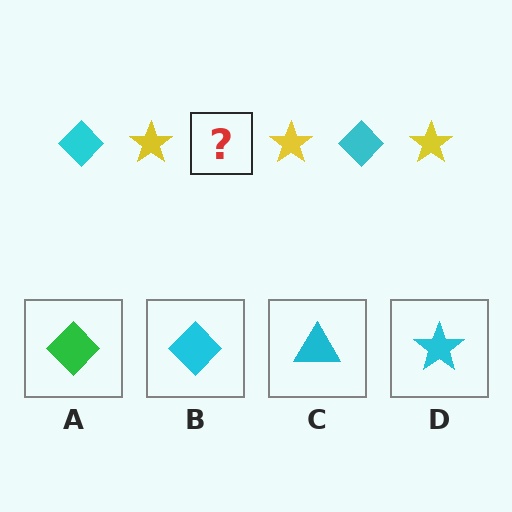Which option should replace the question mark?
Option B.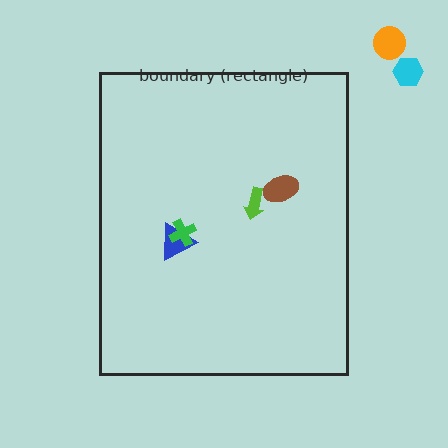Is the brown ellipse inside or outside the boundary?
Inside.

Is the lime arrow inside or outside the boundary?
Inside.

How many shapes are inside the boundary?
4 inside, 2 outside.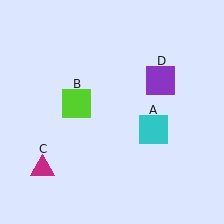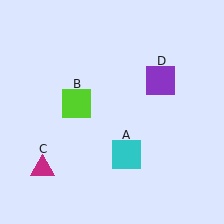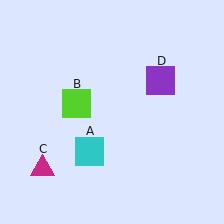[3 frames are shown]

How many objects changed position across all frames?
1 object changed position: cyan square (object A).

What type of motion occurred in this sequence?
The cyan square (object A) rotated clockwise around the center of the scene.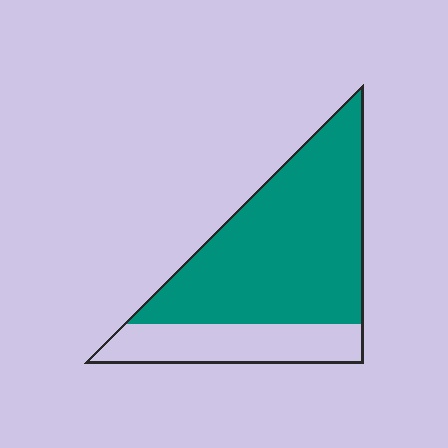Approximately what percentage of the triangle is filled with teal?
Approximately 75%.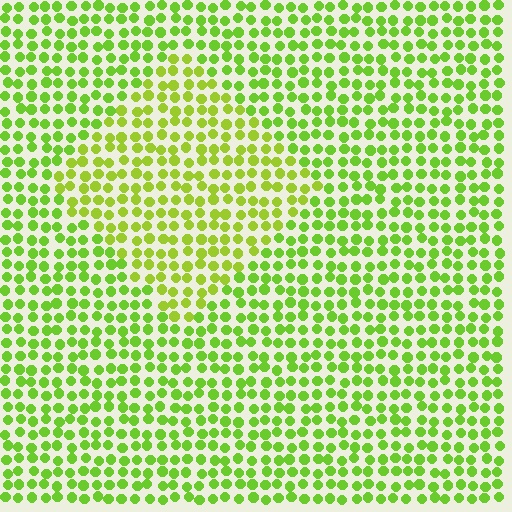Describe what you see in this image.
The image is filled with small lime elements in a uniform arrangement. A diamond-shaped region is visible where the elements are tinted to a slightly different hue, forming a subtle color boundary.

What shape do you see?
I see a diamond.